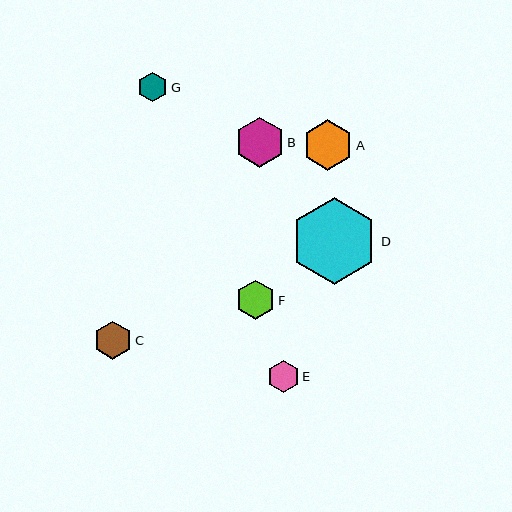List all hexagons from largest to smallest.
From largest to smallest: D, A, B, F, C, E, G.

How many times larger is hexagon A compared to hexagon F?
Hexagon A is approximately 1.3 times the size of hexagon F.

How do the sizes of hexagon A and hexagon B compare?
Hexagon A and hexagon B are approximately the same size.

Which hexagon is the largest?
Hexagon D is the largest with a size of approximately 87 pixels.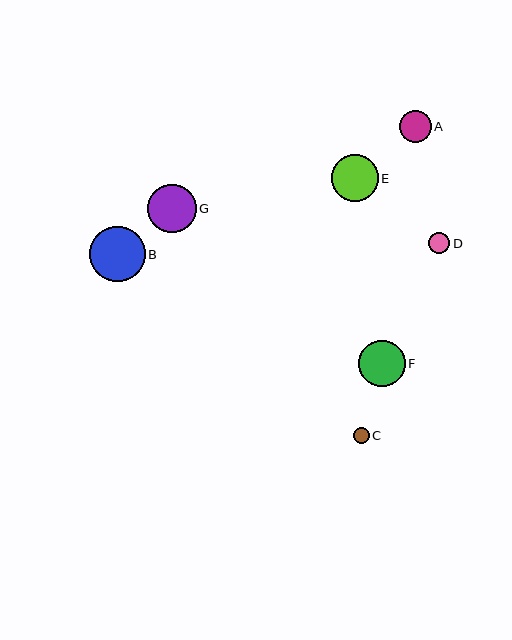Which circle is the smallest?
Circle C is the smallest with a size of approximately 16 pixels.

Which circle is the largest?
Circle B is the largest with a size of approximately 55 pixels.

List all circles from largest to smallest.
From largest to smallest: B, G, E, F, A, D, C.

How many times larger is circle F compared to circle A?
Circle F is approximately 1.4 times the size of circle A.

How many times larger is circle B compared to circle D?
Circle B is approximately 2.6 times the size of circle D.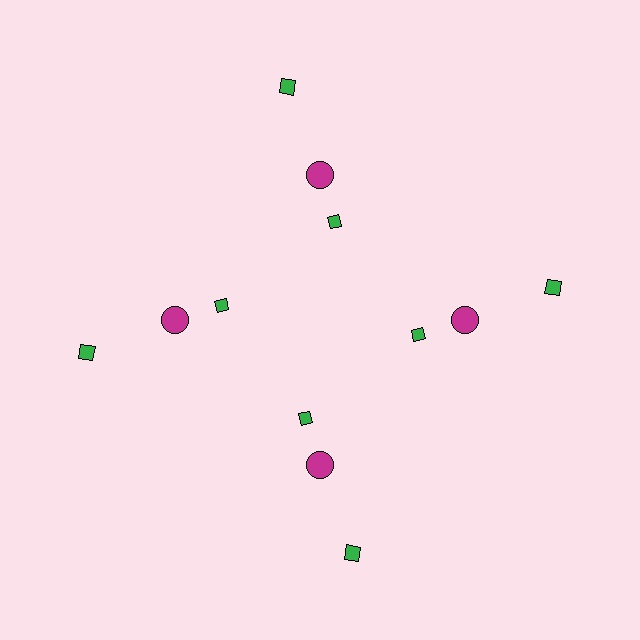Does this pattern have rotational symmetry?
Yes, this pattern has 4-fold rotational symmetry. It looks the same after rotating 90 degrees around the center.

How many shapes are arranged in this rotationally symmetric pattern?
There are 12 shapes, arranged in 4 groups of 3.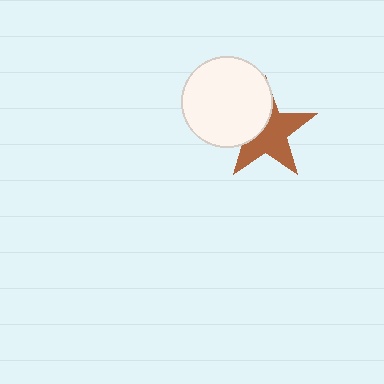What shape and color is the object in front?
The object in front is a white circle.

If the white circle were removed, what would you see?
You would see the complete brown star.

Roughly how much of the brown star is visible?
About half of it is visible (roughly 61%).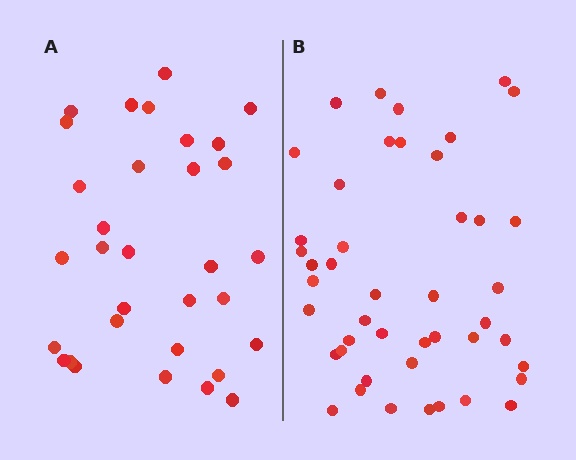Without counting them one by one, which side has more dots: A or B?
Region B (the right region) has more dots.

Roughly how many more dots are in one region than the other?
Region B has approximately 15 more dots than region A.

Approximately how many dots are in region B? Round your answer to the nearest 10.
About 40 dots. (The exact count is 45, which rounds to 40.)